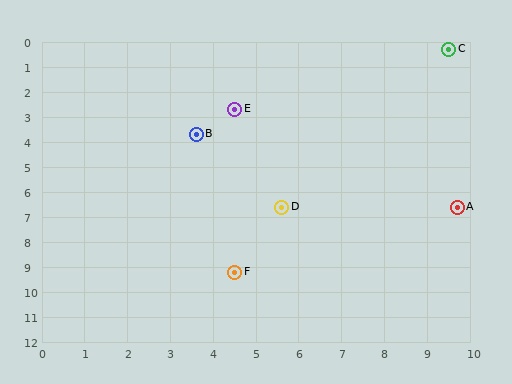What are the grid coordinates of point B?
Point B is at approximately (3.6, 3.7).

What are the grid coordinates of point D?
Point D is at approximately (5.6, 6.6).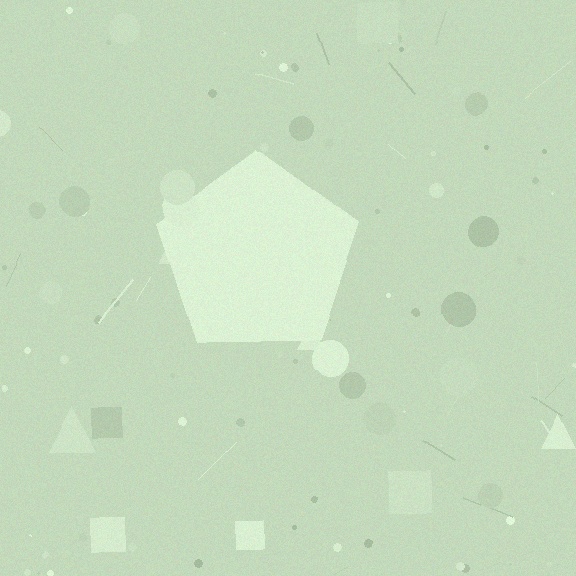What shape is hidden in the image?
A pentagon is hidden in the image.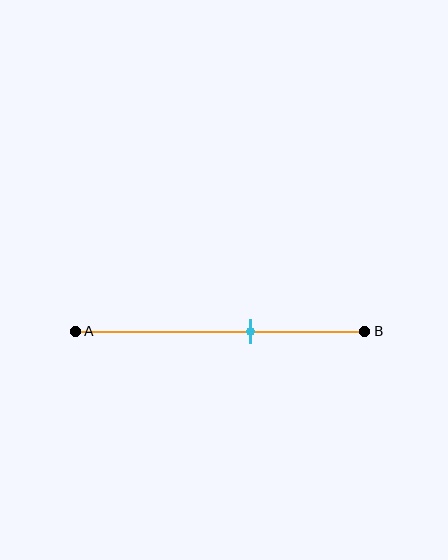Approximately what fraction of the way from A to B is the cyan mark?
The cyan mark is approximately 60% of the way from A to B.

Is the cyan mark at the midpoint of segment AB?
No, the mark is at about 60% from A, not at the 50% midpoint.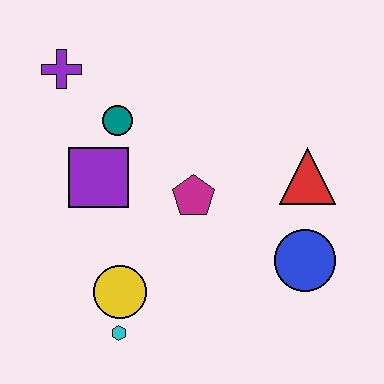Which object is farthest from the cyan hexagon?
The purple cross is farthest from the cyan hexagon.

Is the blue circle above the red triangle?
No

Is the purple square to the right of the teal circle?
No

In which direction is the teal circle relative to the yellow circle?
The teal circle is above the yellow circle.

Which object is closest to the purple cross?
The teal circle is closest to the purple cross.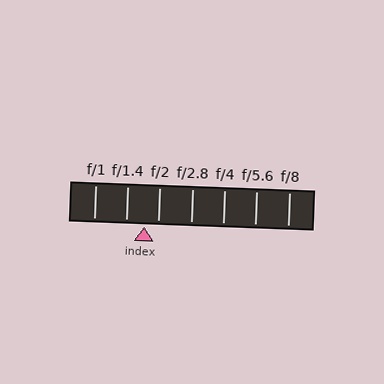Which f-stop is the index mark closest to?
The index mark is closest to f/2.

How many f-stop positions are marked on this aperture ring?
There are 7 f-stop positions marked.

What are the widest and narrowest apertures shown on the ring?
The widest aperture shown is f/1 and the narrowest is f/8.